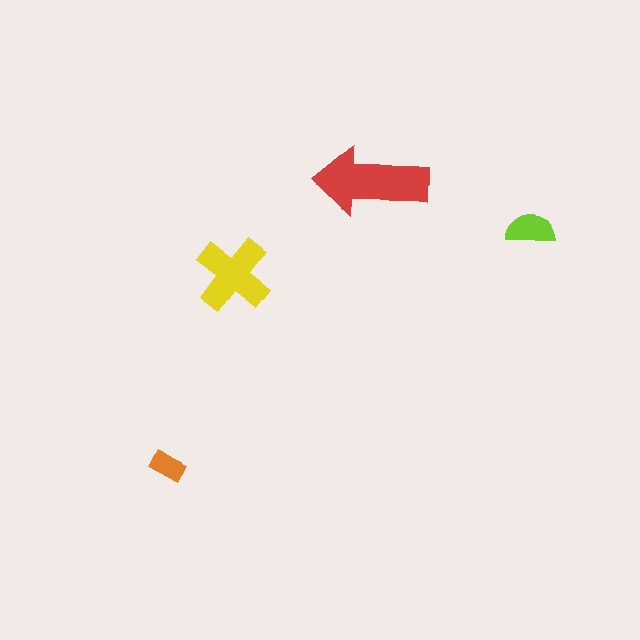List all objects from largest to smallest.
The red arrow, the yellow cross, the lime semicircle, the orange rectangle.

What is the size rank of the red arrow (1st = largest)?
1st.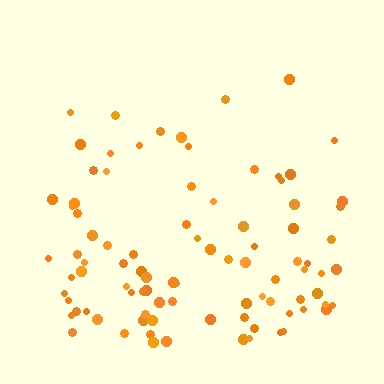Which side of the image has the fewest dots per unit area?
The top.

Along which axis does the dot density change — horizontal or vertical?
Vertical.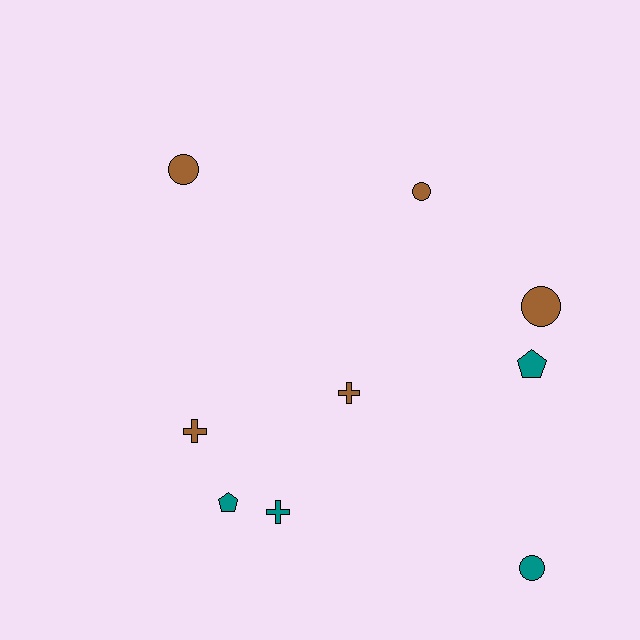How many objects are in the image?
There are 9 objects.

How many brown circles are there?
There are 3 brown circles.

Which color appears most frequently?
Brown, with 5 objects.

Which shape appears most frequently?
Circle, with 4 objects.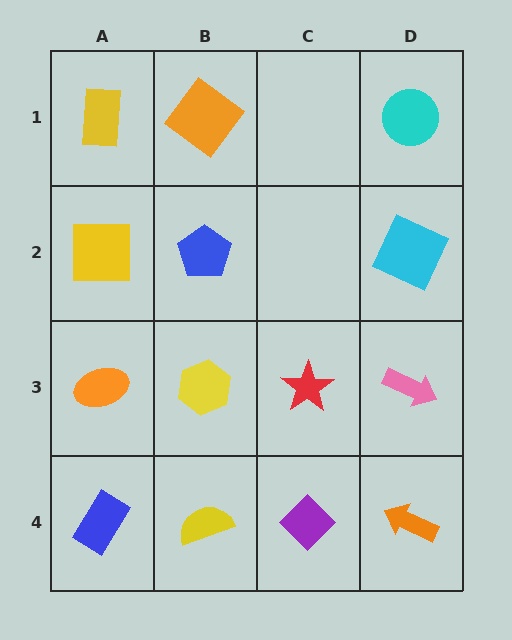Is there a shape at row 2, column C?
No, that cell is empty.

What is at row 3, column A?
An orange ellipse.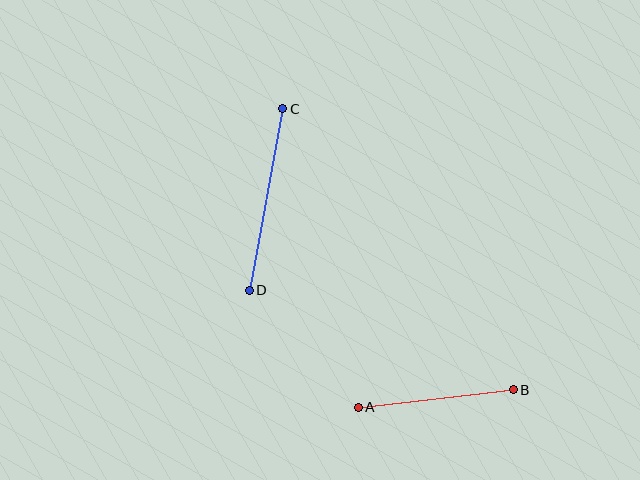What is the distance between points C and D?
The distance is approximately 185 pixels.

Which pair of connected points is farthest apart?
Points C and D are farthest apart.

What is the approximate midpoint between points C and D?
The midpoint is at approximately (266, 200) pixels.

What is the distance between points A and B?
The distance is approximately 156 pixels.